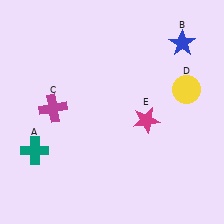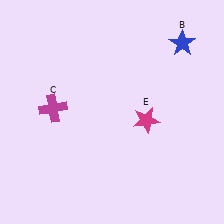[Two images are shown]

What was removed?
The yellow circle (D), the teal cross (A) were removed in Image 2.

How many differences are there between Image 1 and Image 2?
There are 2 differences between the two images.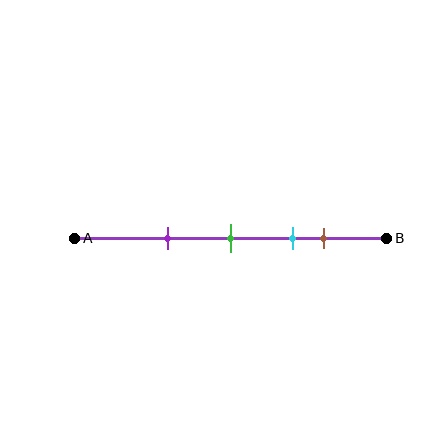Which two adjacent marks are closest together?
The cyan and brown marks are the closest adjacent pair.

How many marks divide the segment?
There are 4 marks dividing the segment.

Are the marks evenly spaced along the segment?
No, the marks are not evenly spaced.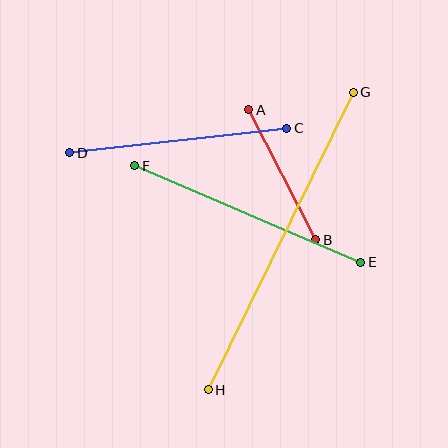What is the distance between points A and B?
The distance is approximately 146 pixels.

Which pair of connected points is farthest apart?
Points G and H are farthest apart.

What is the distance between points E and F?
The distance is approximately 246 pixels.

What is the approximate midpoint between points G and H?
The midpoint is at approximately (281, 241) pixels.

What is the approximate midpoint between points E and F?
The midpoint is at approximately (248, 214) pixels.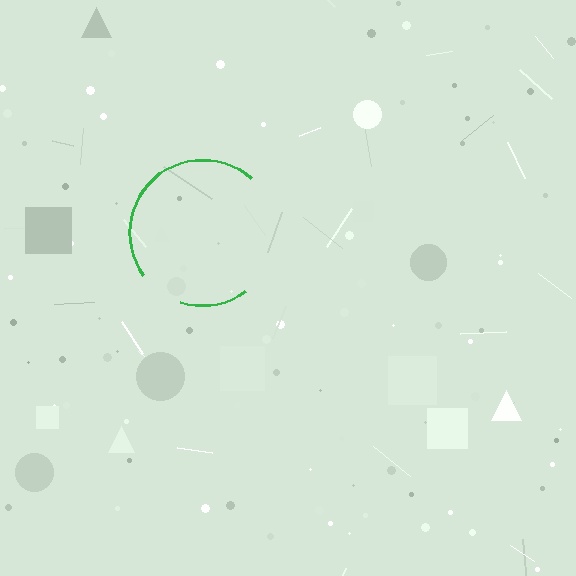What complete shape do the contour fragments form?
The contour fragments form a circle.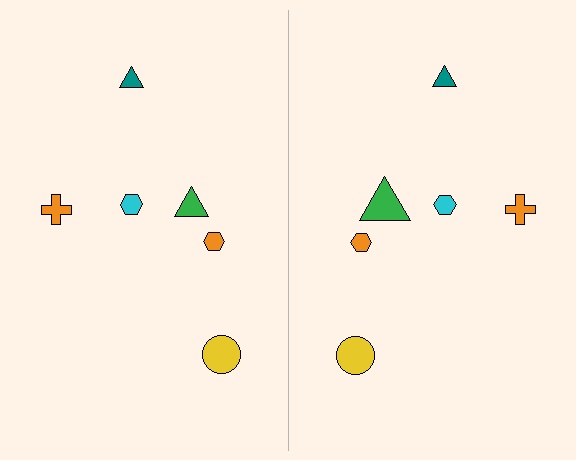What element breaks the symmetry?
The green triangle on the right side has a different size than its mirror counterpart.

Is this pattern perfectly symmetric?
No, the pattern is not perfectly symmetric. The green triangle on the right side has a different size than its mirror counterpart.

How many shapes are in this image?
There are 12 shapes in this image.